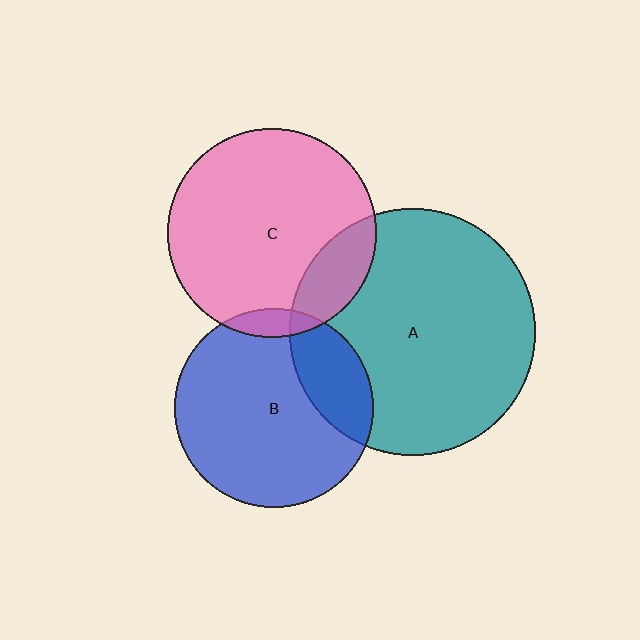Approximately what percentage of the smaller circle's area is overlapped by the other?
Approximately 15%.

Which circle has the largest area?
Circle A (teal).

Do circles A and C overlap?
Yes.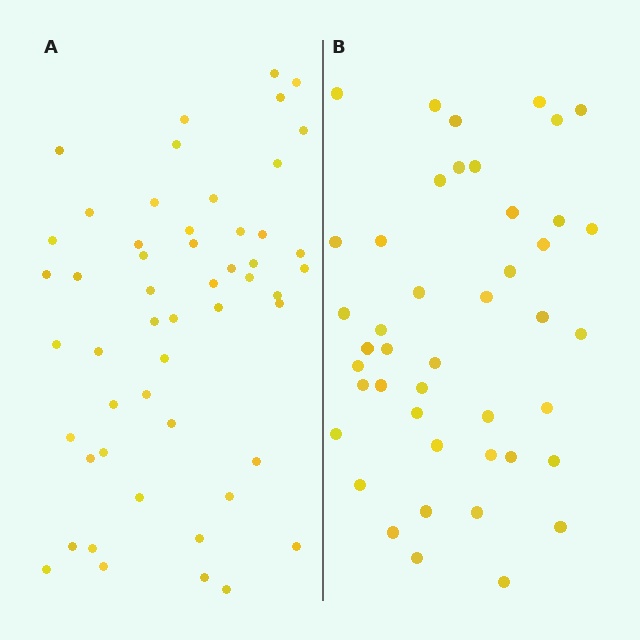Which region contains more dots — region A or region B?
Region A (the left region) has more dots.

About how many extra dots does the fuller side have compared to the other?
Region A has roughly 8 or so more dots than region B.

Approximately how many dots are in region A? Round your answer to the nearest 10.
About 50 dots. (The exact count is 52, which rounds to 50.)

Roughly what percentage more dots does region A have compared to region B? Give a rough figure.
About 20% more.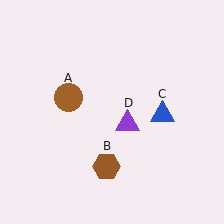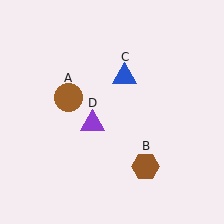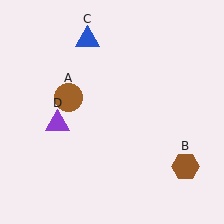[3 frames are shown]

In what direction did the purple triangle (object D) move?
The purple triangle (object D) moved left.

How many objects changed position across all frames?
3 objects changed position: brown hexagon (object B), blue triangle (object C), purple triangle (object D).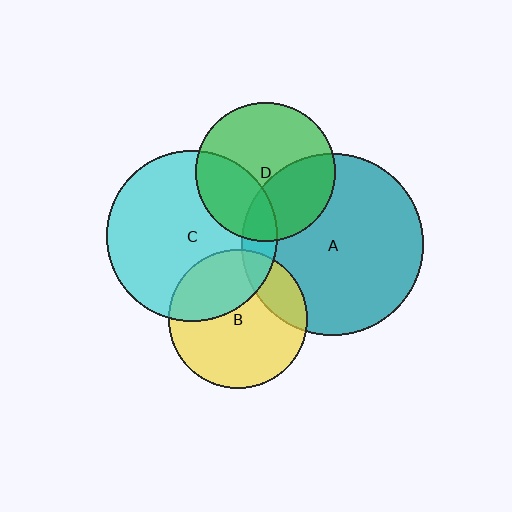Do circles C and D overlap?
Yes.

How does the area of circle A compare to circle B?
Approximately 1.7 times.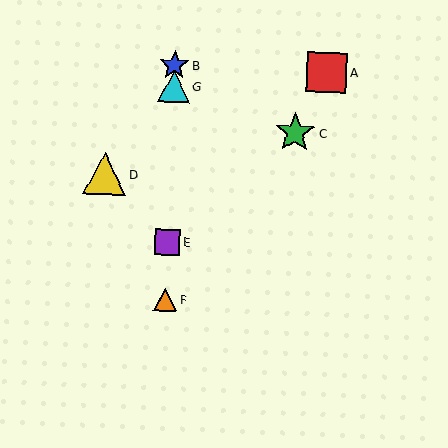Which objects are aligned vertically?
Objects B, E, F, G are aligned vertically.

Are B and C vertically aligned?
No, B is at x≈174 and C is at x≈295.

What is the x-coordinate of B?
Object B is at x≈174.